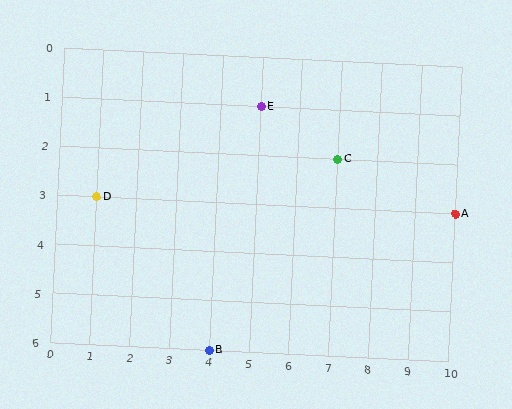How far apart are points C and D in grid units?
Points C and D are 6 columns and 1 row apart (about 6.1 grid units diagonally).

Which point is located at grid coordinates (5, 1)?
Point E is at (5, 1).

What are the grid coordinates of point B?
Point B is at grid coordinates (4, 6).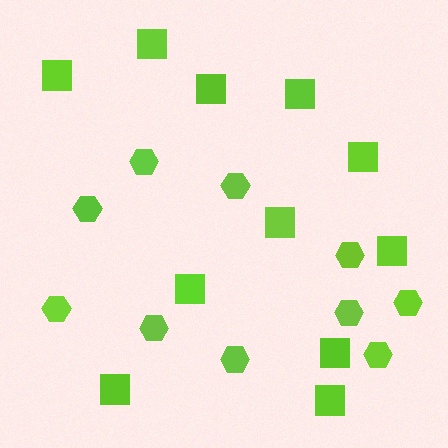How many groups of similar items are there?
There are 2 groups: one group of hexagons (10) and one group of squares (11).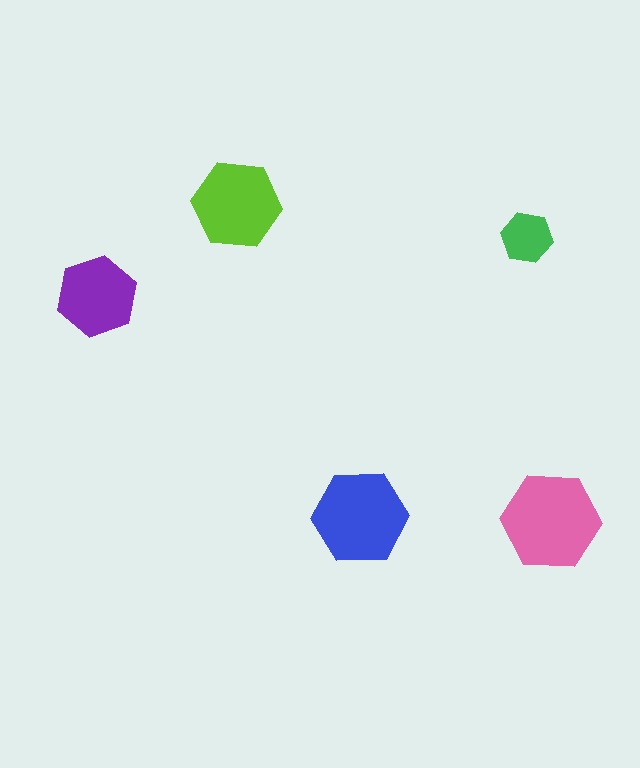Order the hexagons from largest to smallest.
the pink one, the blue one, the lime one, the purple one, the green one.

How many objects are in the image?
There are 5 objects in the image.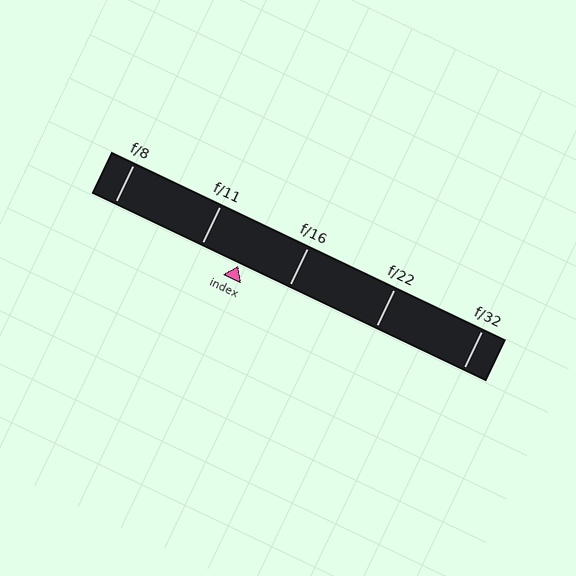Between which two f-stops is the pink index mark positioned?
The index mark is between f/11 and f/16.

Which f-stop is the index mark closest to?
The index mark is closest to f/11.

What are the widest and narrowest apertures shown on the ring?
The widest aperture shown is f/8 and the narrowest is f/32.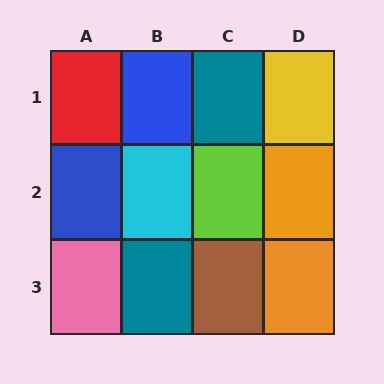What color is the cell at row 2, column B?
Cyan.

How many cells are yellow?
1 cell is yellow.